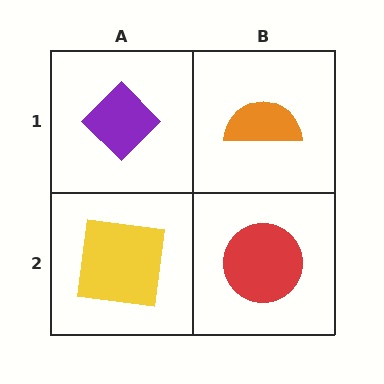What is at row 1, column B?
An orange semicircle.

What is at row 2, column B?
A red circle.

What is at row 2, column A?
A yellow square.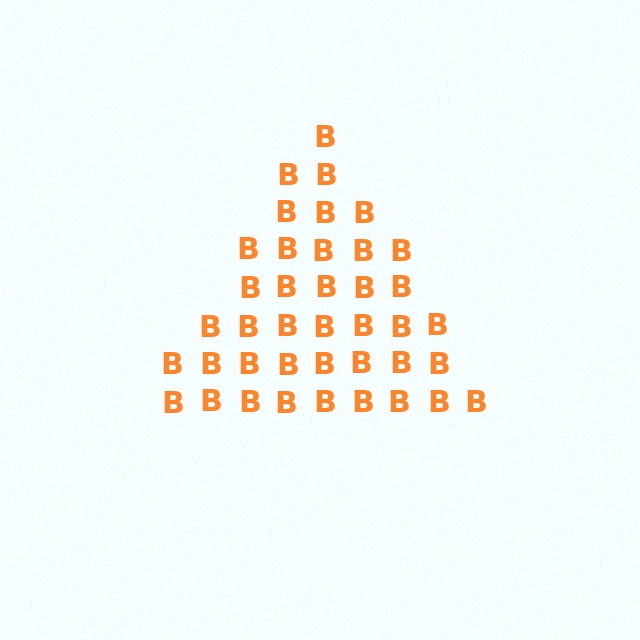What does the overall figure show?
The overall figure shows a triangle.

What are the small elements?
The small elements are letter B's.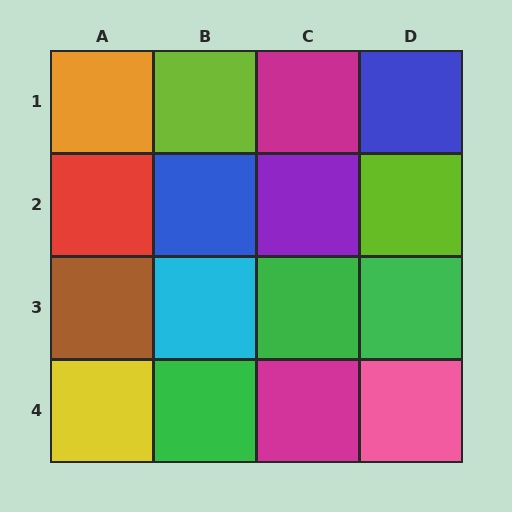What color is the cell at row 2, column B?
Blue.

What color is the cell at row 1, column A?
Orange.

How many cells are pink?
1 cell is pink.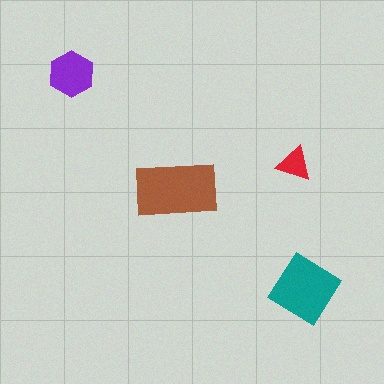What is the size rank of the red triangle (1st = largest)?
4th.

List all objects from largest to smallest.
The brown rectangle, the teal diamond, the purple hexagon, the red triangle.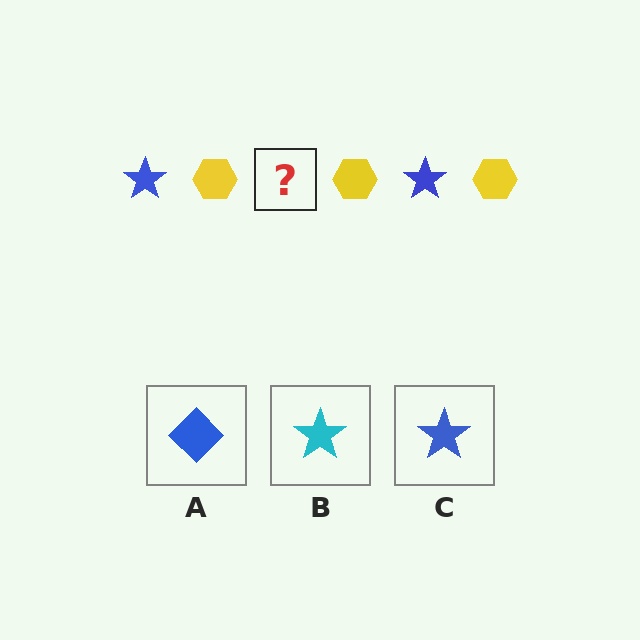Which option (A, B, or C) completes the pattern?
C.